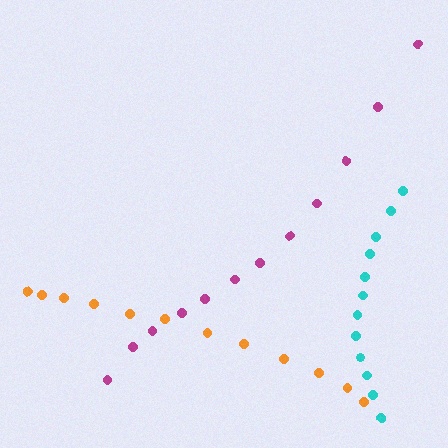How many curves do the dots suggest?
There are 3 distinct paths.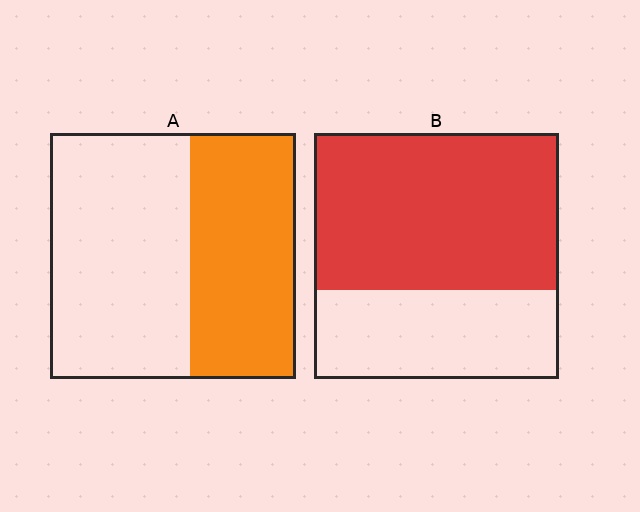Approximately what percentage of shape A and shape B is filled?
A is approximately 45% and B is approximately 65%.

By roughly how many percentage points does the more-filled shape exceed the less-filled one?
By roughly 20 percentage points (B over A).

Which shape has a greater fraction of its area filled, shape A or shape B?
Shape B.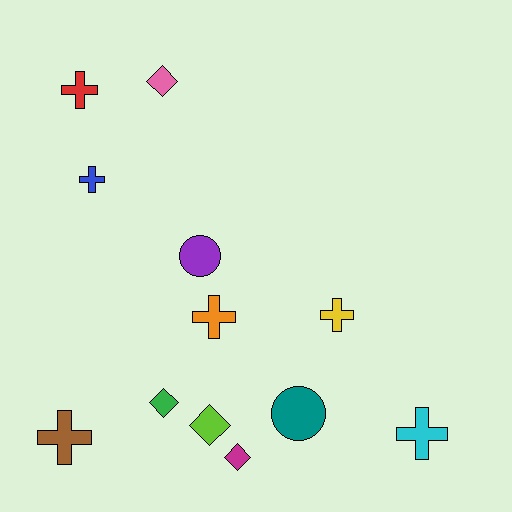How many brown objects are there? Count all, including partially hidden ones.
There is 1 brown object.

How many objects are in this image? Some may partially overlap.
There are 12 objects.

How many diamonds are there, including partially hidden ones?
There are 4 diamonds.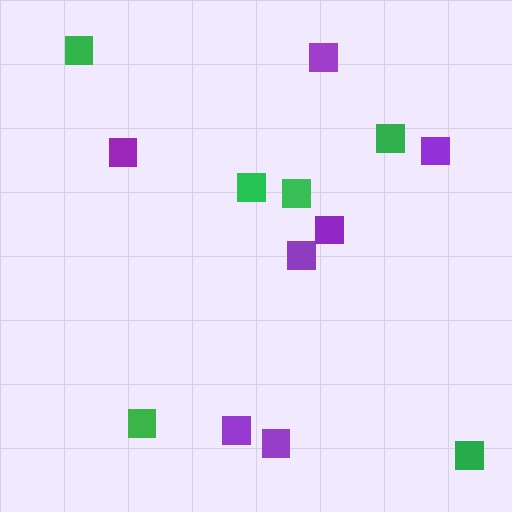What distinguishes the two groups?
There are 2 groups: one group of green squares (6) and one group of purple squares (7).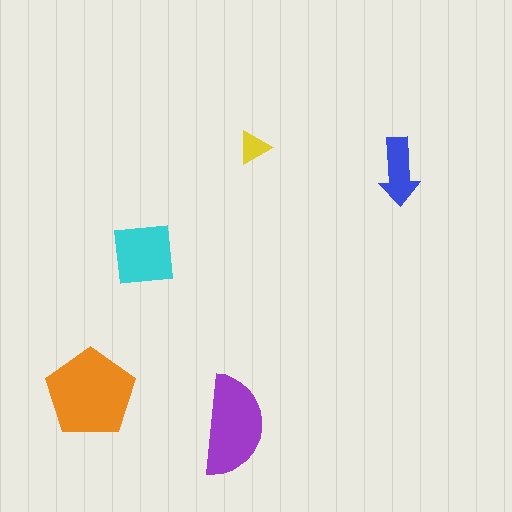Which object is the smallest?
The yellow triangle.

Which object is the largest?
The orange pentagon.